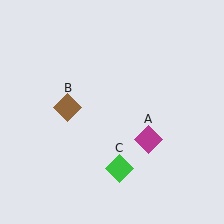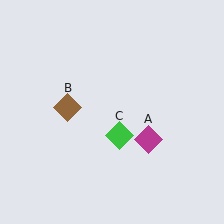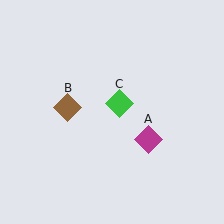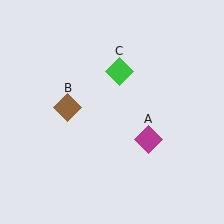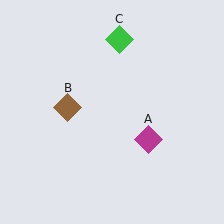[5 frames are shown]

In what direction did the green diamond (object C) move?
The green diamond (object C) moved up.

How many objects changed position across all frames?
1 object changed position: green diamond (object C).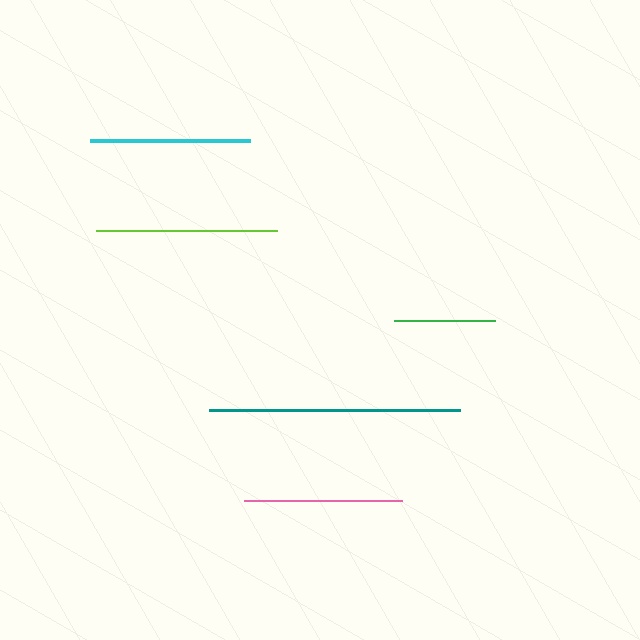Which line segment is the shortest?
The green line is the shortest at approximately 100 pixels.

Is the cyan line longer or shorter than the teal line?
The teal line is longer than the cyan line.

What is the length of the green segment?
The green segment is approximately 100 pixels long.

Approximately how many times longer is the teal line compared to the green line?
The teal line is approximately 2.5 times the length of the green line.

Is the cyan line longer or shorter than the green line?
The cyan line is longer than the green line.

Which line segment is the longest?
The teal line is the longest at approximately 251 pixels.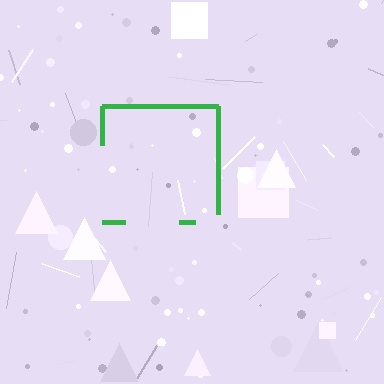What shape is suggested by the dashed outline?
The dashed outline suggests a square.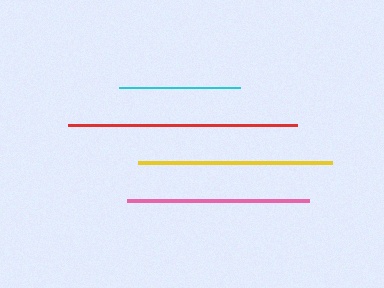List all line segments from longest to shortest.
From longest to shortest: red, yellow, pink, cyan.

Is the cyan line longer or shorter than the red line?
The red line is longer than the cyan line.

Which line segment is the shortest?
The cyan line is the shortest at approximately 122 pixels.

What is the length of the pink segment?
The pink segment is approximately 182 pixels long.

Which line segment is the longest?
The red line is the longest at approximately 228 pixels.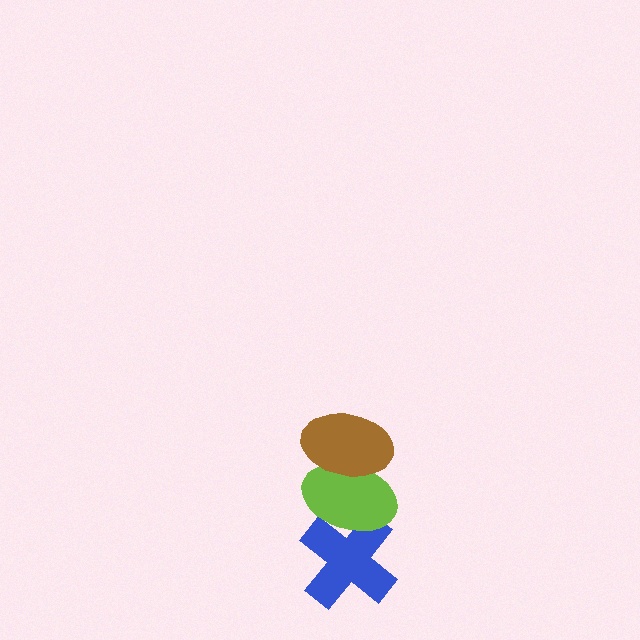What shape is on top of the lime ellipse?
The brown ellipse is on top of the lime ellipse.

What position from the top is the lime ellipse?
The lime ellipse is 2nd from the top.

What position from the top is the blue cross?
The blue cross is 3rd from the top.